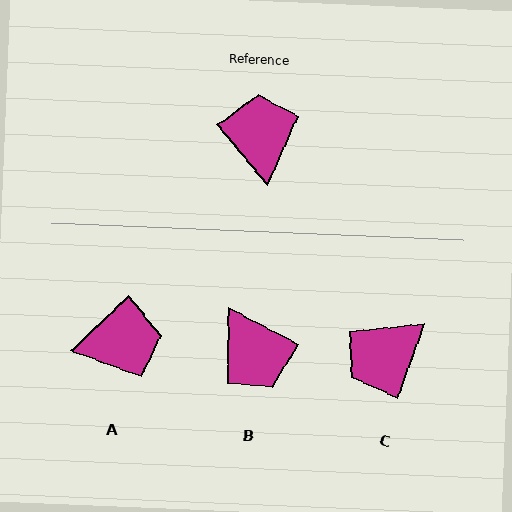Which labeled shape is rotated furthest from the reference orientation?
B, about 157 degrees away.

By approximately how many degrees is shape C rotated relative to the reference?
Approximately 120 degrees counter-clockwise.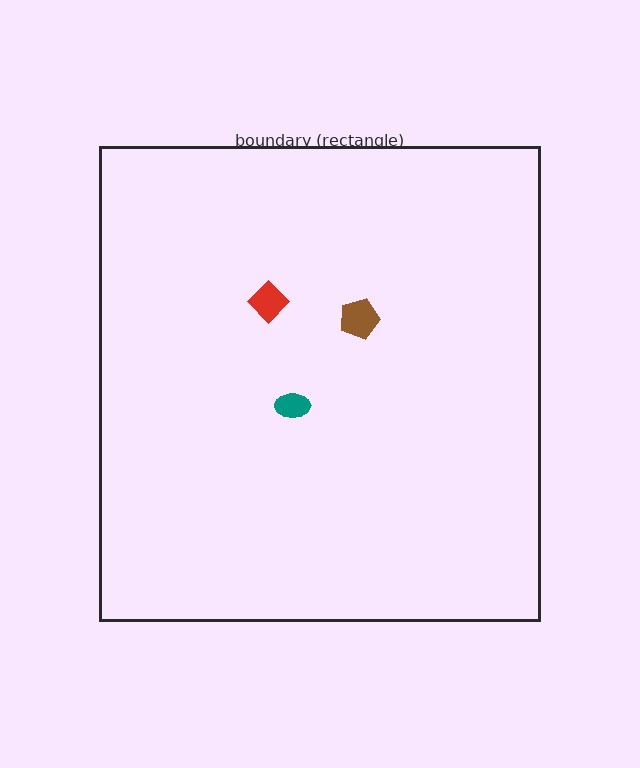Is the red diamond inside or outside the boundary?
Inside.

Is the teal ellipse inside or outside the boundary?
Inside.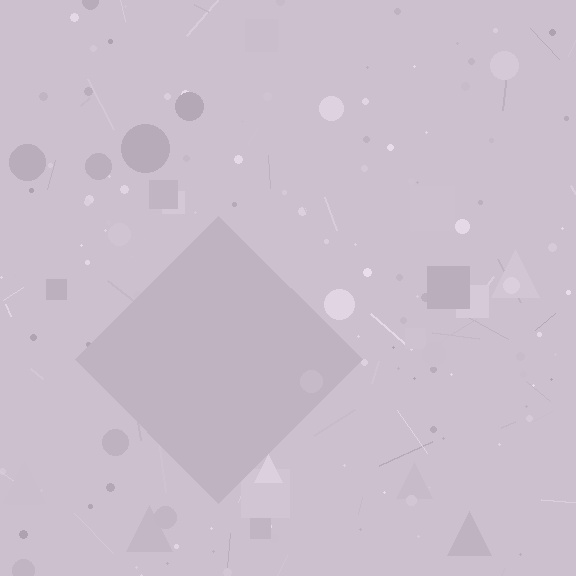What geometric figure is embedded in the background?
A diamond is embedded in the background.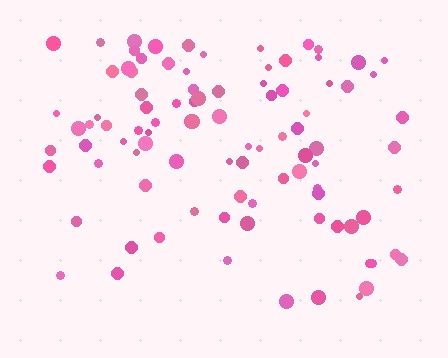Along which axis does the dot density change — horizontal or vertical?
Vertical.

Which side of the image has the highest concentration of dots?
The top.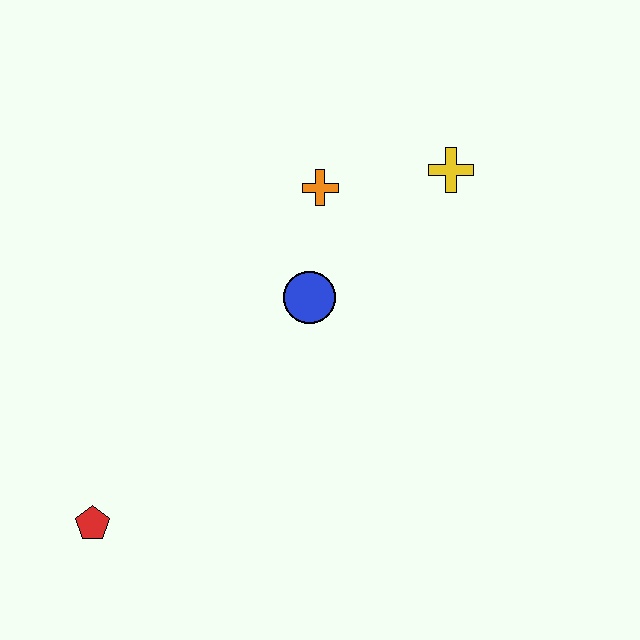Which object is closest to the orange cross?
The blue circle is closest to the orange cross.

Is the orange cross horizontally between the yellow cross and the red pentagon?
Yes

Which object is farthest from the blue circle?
The red pentagon is farthest from the blue circle.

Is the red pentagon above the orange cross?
No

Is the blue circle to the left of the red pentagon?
No